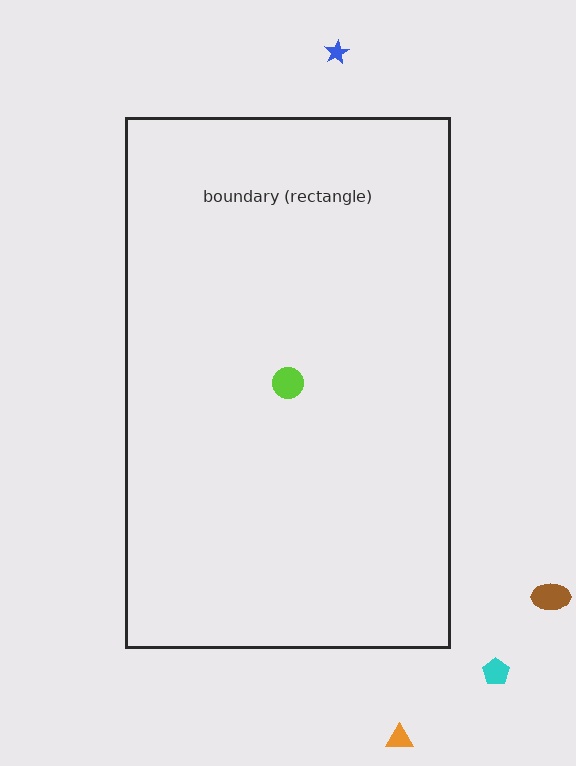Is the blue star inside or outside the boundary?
Outside.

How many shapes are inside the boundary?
1 inside, 4 outside.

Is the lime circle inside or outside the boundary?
Inside.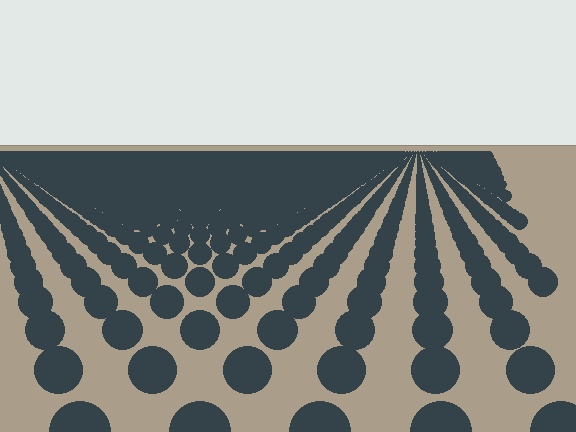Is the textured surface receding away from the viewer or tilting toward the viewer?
The surface is receding away from the viewer. Texture elements get smaller and denser toward the top.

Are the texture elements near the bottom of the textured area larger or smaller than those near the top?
Larger. Near the bottom, elements are closer to the viewer and appear at a bigger on-screen size.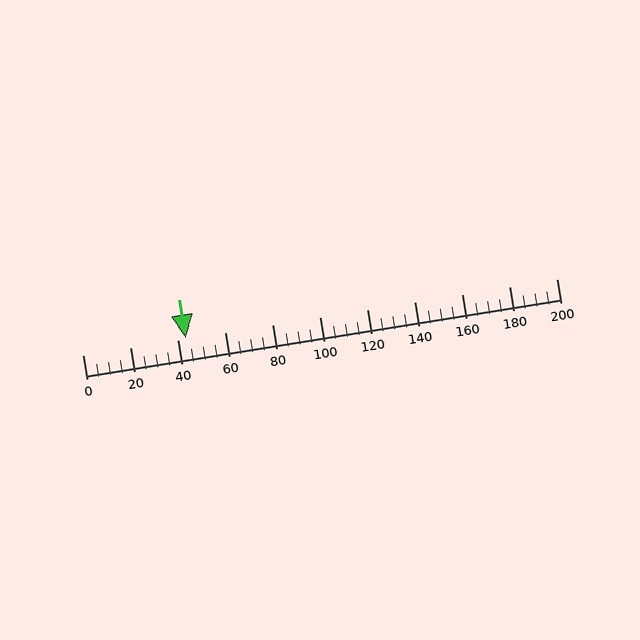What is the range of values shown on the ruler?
The ruler shows values from 0 to 200.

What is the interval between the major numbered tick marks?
The major tick marks are spaced 20 units apart.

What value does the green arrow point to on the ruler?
The green arrow points to approximately 44.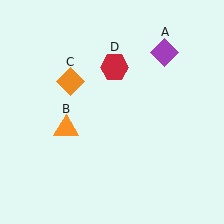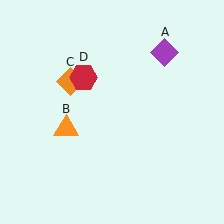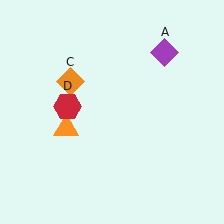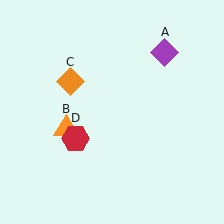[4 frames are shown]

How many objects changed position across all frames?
1 object changed position: red hexagon (object D).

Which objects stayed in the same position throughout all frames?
Purple diamond (object A) and orange triangle (object B) and orange diamond (object C) remained stationary.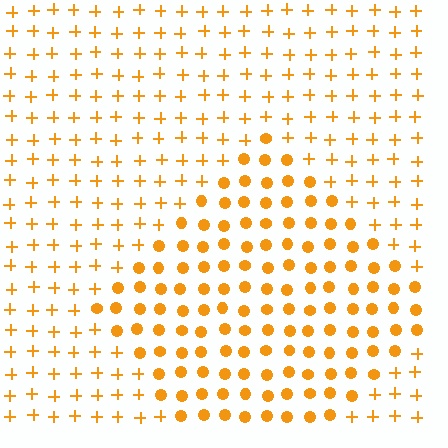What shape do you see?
I see a diamond.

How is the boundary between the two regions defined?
The boundary is defined by a change in element shape: circles inside vs. plus signs outside. All elements share the same color and spacing.